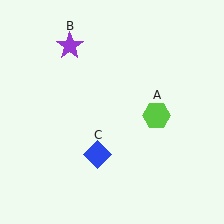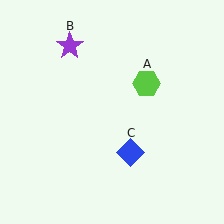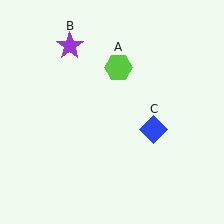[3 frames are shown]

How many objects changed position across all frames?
2 objects changed position: lime hexagon (object A), blue diamond (object C).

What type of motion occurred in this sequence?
The lime hexagon (object A), blue diamond (object C) rotated counterclockwise around the center of the scene.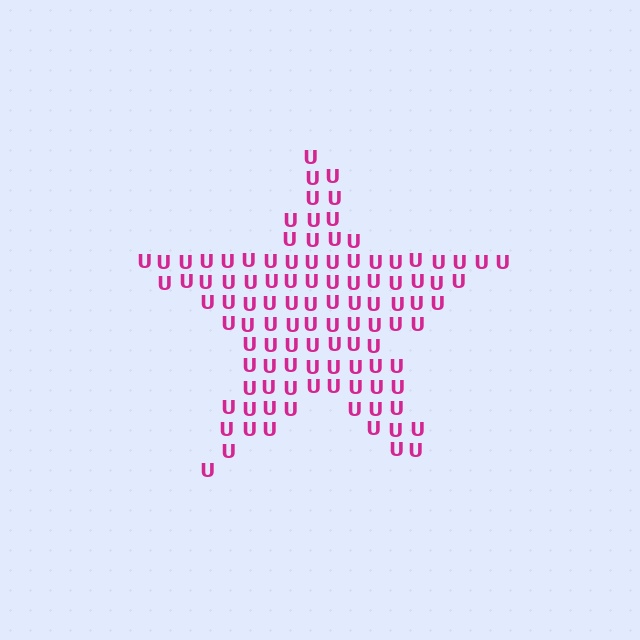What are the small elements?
The small elements are letter U's.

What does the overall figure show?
The overall figure shows a star.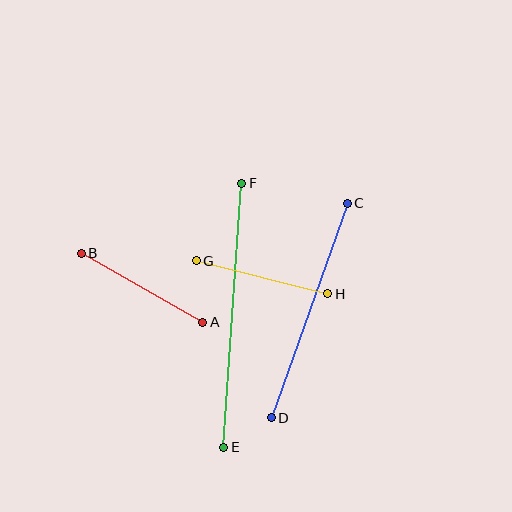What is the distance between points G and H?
The distance is approximately 135 pixels.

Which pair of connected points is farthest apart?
Points E and F are farthest apart.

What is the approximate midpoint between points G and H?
The midpoint is at approximately (262, 277) pixels.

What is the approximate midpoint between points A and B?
The midpoint is at approximately (142, 288) pixels.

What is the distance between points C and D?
The distance is approximately 228 pixels.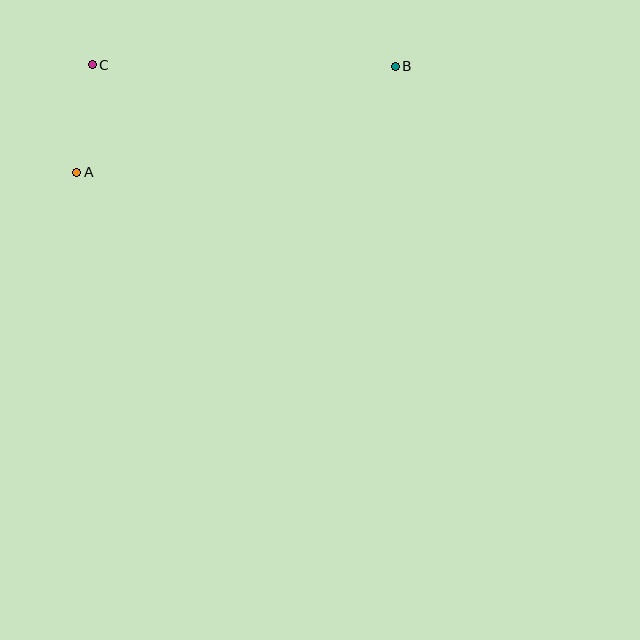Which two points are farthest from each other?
Points A and B are farthest from each other.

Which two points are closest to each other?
Points A and C are closest to each other.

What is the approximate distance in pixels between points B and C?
The distance between B and C is approximately 303 pixels.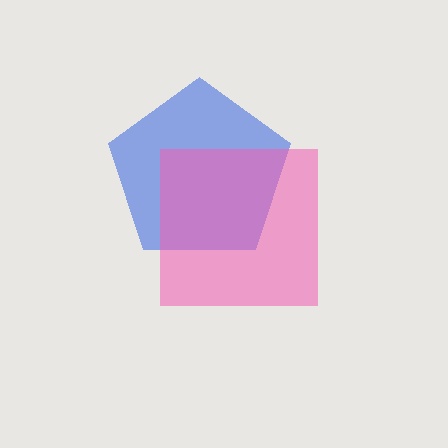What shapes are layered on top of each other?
The layered shapes are: a blue pentagon, a pink square.